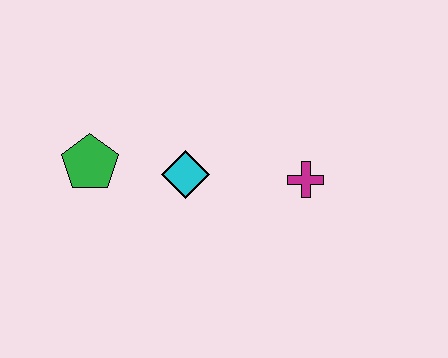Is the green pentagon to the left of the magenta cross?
Yes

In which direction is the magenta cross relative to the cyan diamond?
The magenta cross is to the right of the cyan diamond.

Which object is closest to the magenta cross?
The cyan diamond is closest to the magenta cross.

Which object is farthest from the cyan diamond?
The magenta cross is farthest from the cyan diamond.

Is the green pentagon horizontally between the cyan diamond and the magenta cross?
No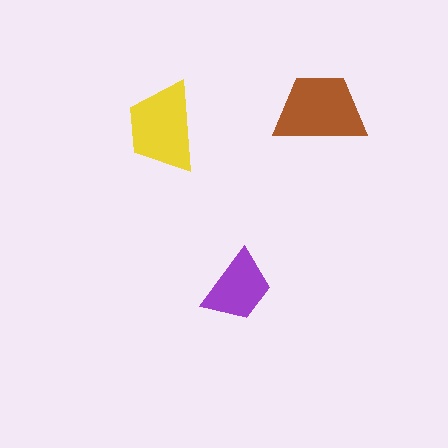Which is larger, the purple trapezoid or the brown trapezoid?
The brown one.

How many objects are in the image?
There are 3 objects in the image.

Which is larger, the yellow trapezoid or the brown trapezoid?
The brown one.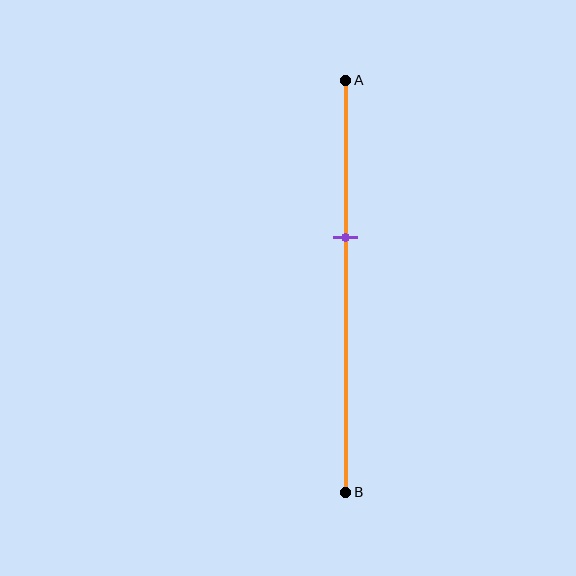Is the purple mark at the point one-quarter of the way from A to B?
No, the mark is at about 40% from A, not at the 25% one-quarter point.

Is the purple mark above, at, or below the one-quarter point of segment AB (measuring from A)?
The purple mark is below the one-quarter point of segment AB.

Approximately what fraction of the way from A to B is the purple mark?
The purple mark is approximately 40% of the way from A to B.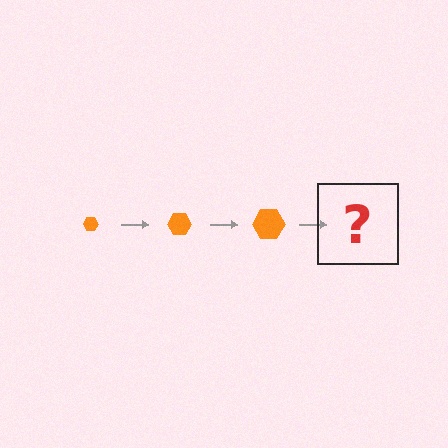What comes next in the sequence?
The next element should be an orange hexagon, larger than the previous one.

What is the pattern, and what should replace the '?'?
The pattern is that the hexagon gets progressively larger each step. The '?' should be an orange hexagon, larger than the previous one.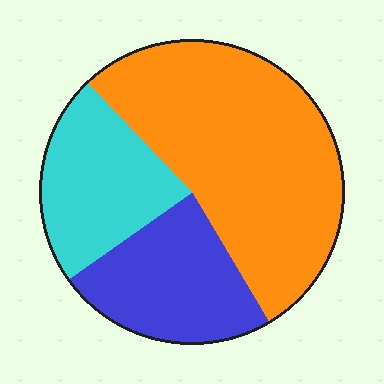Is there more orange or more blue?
Orange.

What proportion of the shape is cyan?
Cyan takes up less than a quarter of the shape.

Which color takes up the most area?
Orange, at roughly 55%.